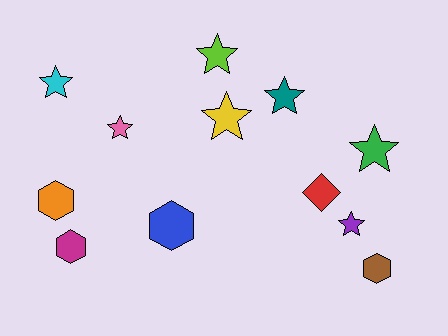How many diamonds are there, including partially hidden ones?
There is 1 diamond.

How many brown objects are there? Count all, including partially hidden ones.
There is 1 brown object.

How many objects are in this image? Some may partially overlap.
There are 12 objects.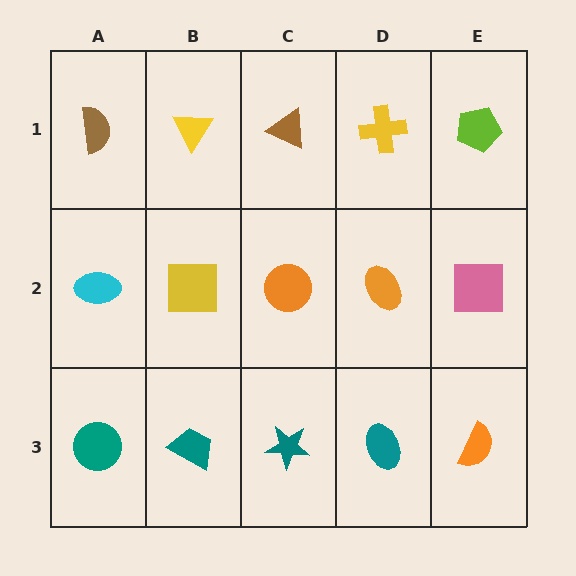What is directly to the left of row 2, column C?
A yellow square.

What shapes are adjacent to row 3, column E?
A pink square (row 2, column E), a teal ellipse (row 3, column D).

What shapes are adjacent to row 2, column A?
A brown semicircle (row 1, column A), a teal circle (row 3, column A), a yellow square (row 2, column B).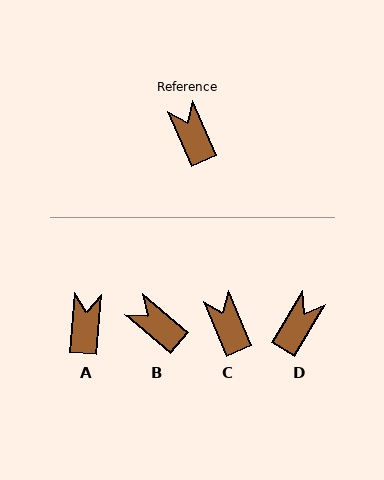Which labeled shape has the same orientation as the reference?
C.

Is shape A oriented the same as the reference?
No, it is off by about 27 degrees.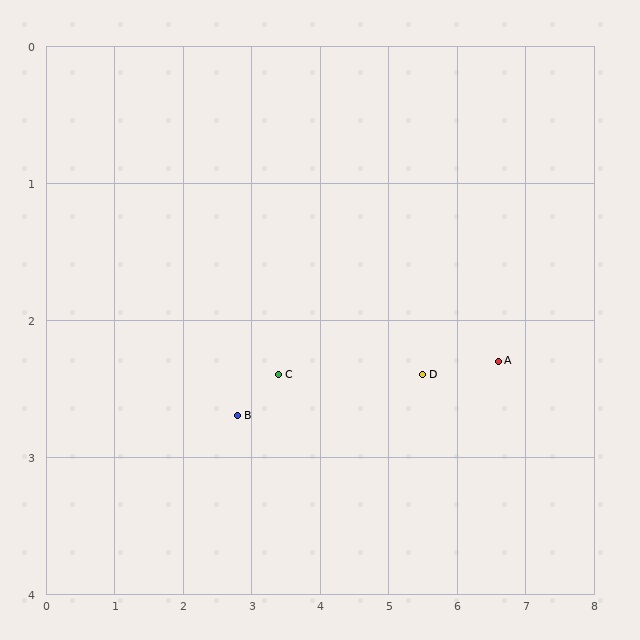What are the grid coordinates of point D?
Point D is at approximately (5.5, 2.4).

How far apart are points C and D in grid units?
Points C and D are about 2.1 grid units apart.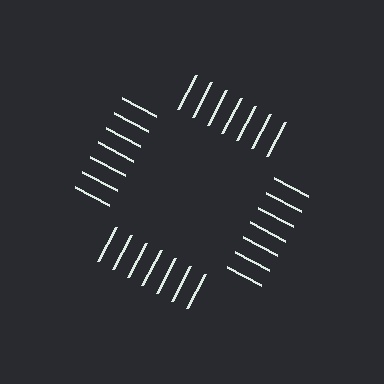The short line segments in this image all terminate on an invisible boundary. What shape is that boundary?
An illusory square — the line segments terminate on its edges but no continuous stroke is drawn.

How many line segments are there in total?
28 — 7 along each of the 4 edges.